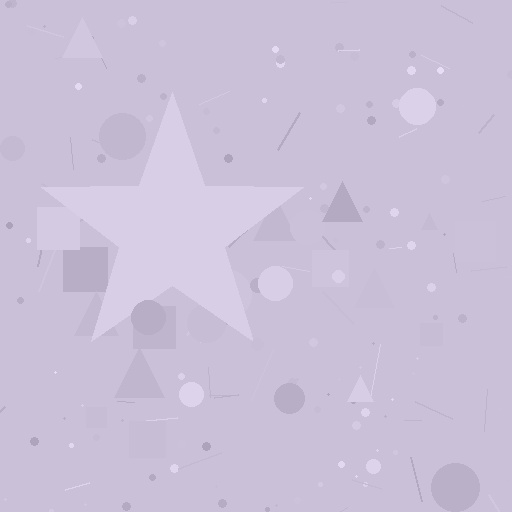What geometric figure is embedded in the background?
A star is embedded in the background.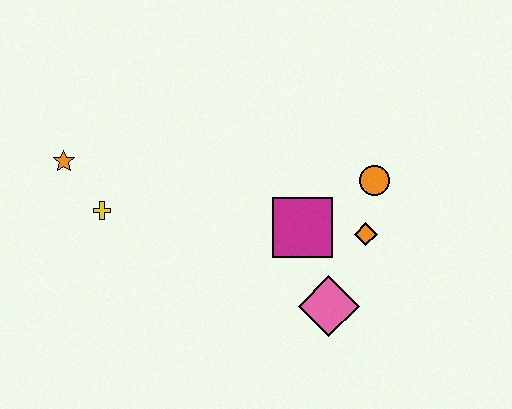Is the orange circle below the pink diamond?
No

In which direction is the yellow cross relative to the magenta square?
The yellow cross is to the left of the magenta square.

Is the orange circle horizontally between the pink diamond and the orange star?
No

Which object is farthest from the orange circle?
The orange star is farthest from the orange circle.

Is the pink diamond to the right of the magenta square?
Yes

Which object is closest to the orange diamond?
The orange circle is closest to the orange diamond.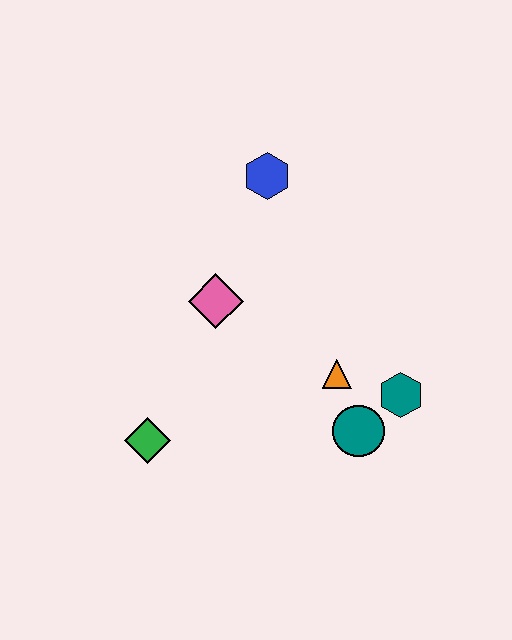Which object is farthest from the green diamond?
The blue hexagon is farthest from the green diamond.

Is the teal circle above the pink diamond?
No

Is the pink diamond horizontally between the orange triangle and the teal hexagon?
No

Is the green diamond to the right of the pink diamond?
No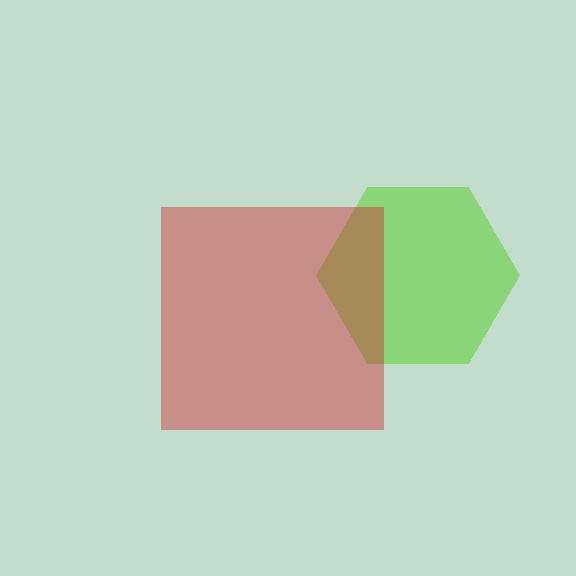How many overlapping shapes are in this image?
There are 2 overlapping shapes in the image.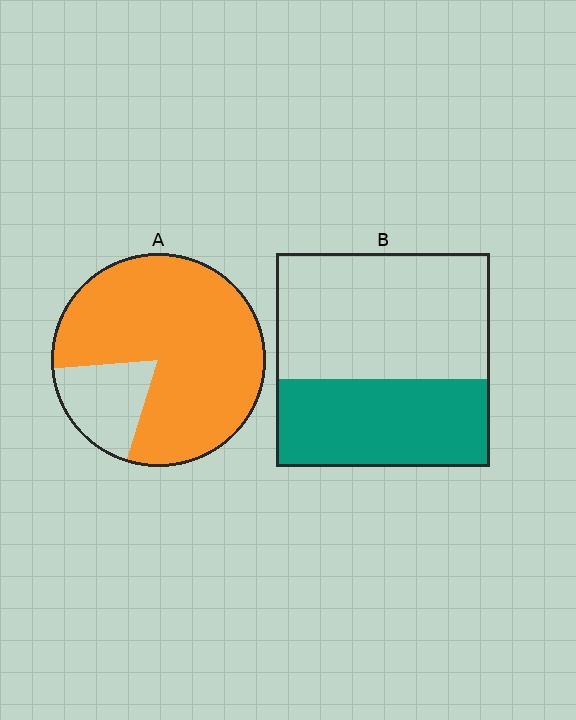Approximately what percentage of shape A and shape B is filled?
A is approximately 80% and B is approximately 40%.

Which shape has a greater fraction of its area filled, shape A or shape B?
Shape A.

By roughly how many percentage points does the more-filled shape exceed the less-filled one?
By roughly 40 percentage points (A over B).